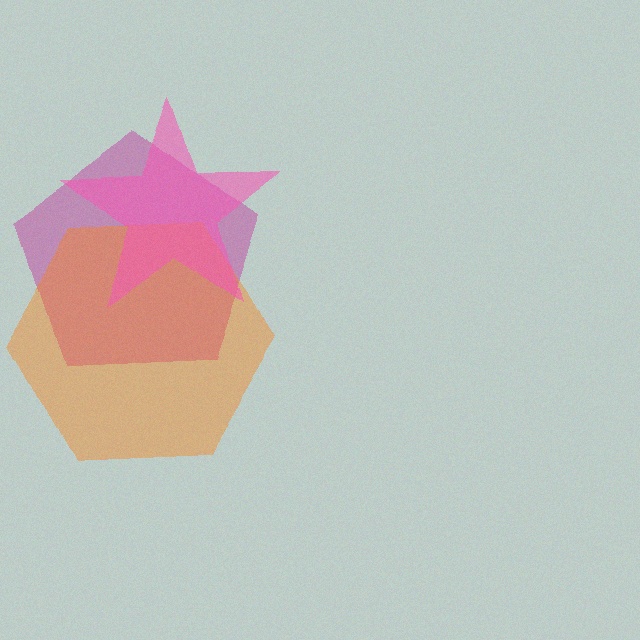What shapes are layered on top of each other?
The layered shapes are: a magenta pentagon, an orange hexagon, a pink star.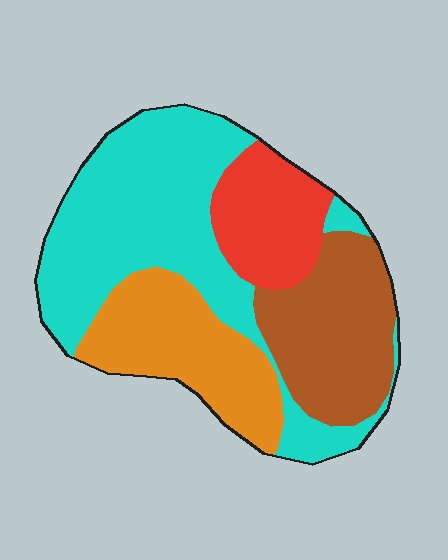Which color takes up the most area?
Cyan, at roughly 40%.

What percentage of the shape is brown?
Brown covers 22% of the shape.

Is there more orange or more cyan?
Cyan.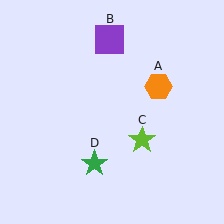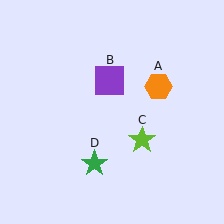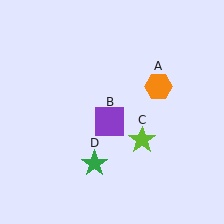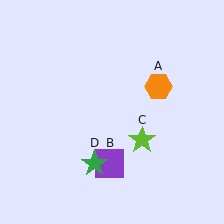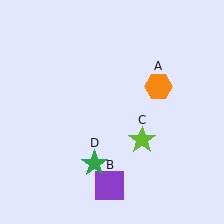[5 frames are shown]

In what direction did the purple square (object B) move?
The purple square (object B) moved down.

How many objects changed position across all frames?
1 object changed position: purple square (object B).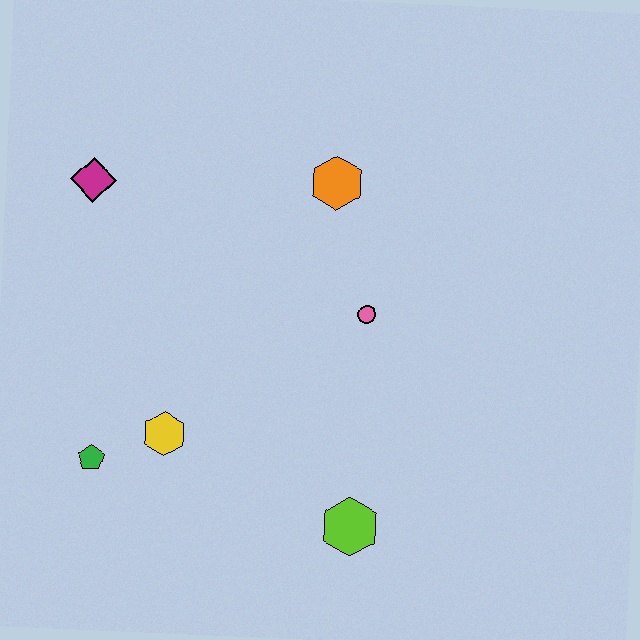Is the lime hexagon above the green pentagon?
No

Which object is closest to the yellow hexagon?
The green pentagon is closest to the yellow hexagon.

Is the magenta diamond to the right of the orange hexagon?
No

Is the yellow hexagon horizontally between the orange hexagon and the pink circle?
No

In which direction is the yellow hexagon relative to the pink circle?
The yellow hexagon is to the left of the pink circle.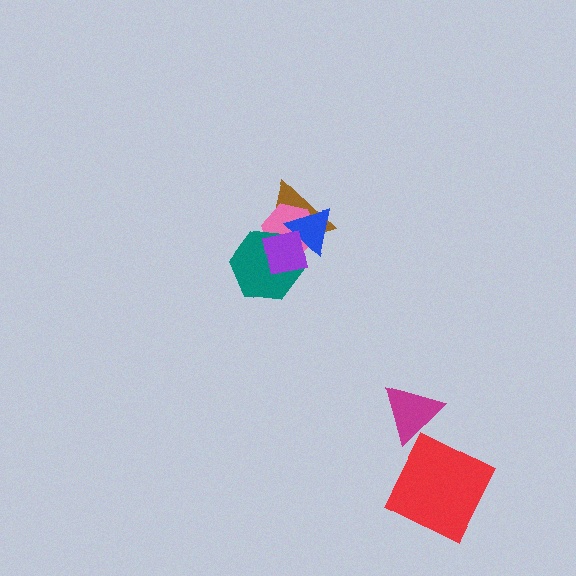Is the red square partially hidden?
No, no other shape covers it.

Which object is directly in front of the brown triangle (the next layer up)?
The pink hexagon is directly in front of the brown triangle.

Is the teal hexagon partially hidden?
Yes, it is partially covered by another shape.